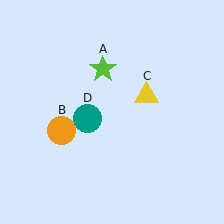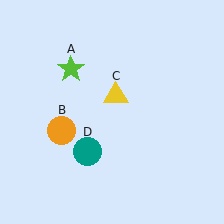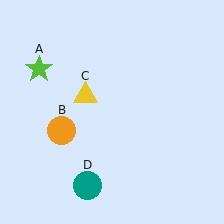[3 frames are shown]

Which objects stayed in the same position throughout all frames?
Orange circle (object B) remained stationary.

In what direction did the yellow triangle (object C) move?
The yellow triangle (object C) moved left.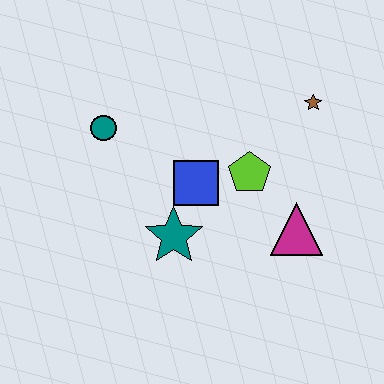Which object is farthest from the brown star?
The teal circle is farthest from the brown star.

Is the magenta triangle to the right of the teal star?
Yes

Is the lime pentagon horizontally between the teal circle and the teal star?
No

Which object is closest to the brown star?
The lime pentagon is closest to the brown star.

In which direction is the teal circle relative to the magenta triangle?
The teal circle is to the left of the magenta triangle.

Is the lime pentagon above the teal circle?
No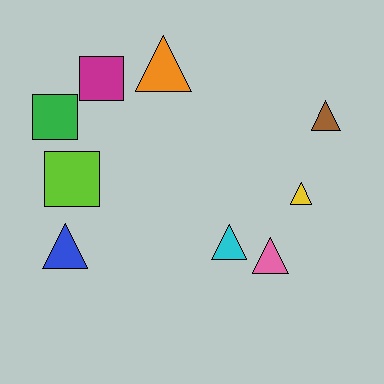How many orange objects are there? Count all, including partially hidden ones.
There is 1 orange object.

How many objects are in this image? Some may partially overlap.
There are 9 objects.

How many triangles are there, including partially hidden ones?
There are 6 triangles.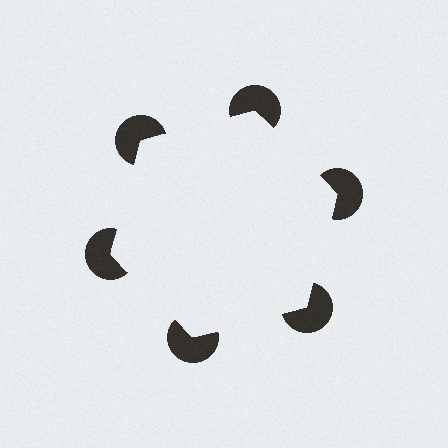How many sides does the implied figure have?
6 sides.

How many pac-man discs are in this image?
There are 6 — one at each vertex of the illusory hexagon.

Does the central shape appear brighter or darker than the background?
It typically appears slightly brighter than the background, even though no actual brightness change is drawn.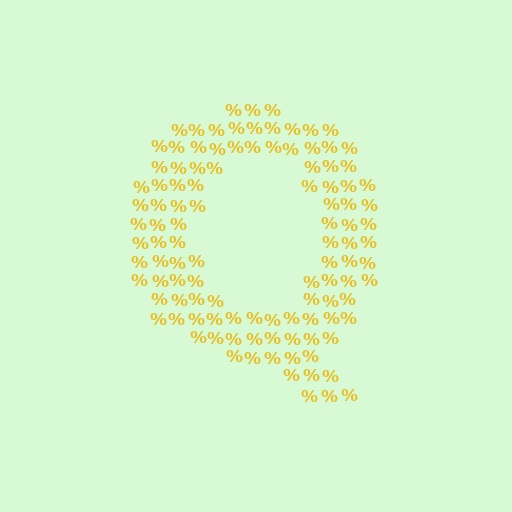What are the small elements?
The small elements are percent signs.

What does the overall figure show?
The overall figure shows the letter Q.